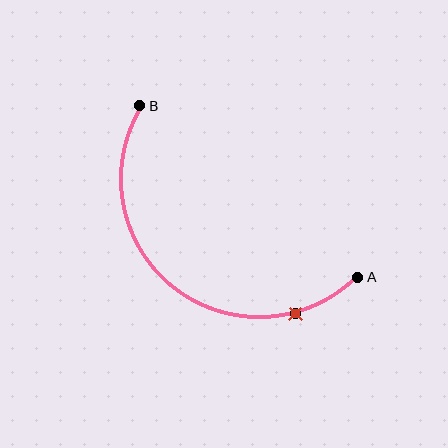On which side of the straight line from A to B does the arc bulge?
The arc bulges below and to the left of the straight line connecting A and B.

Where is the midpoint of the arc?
The arc midpoint is the point on the curve farthest from the straight line joining A and B. It sits below and to the left of that line.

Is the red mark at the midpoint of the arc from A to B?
No. The red mark lies on the arc but is closer to endpoint A. The arc midpoint would be at the point on the curve equidistant along the arc from both A and B.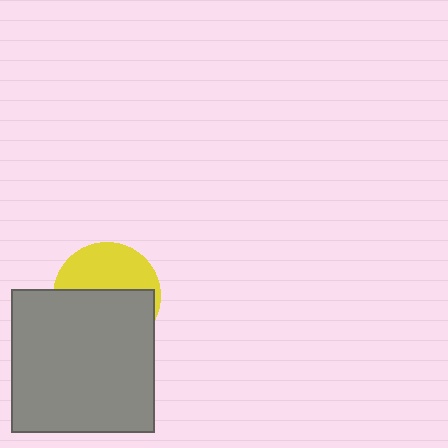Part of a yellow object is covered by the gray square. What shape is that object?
It is a circle.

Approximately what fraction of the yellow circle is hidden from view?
Roughly 56% of the yellow circle is hidden behind the gray square.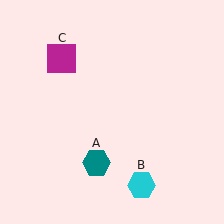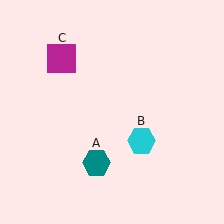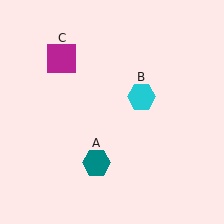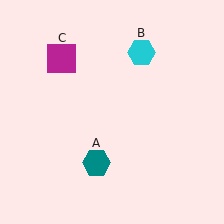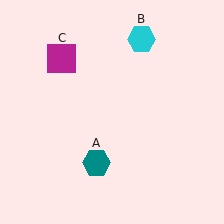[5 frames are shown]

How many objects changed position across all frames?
1 object changed position: cyan hexagon (object B).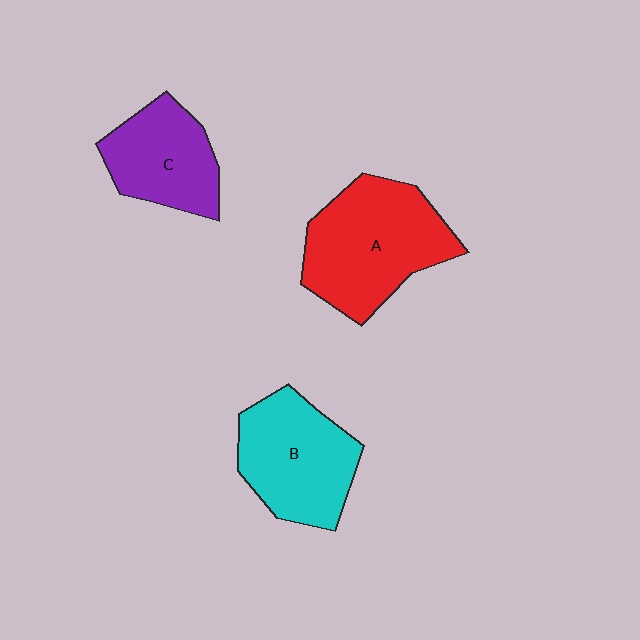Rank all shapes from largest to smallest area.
From largest to smallest: A (red), B (cyan), C (purple).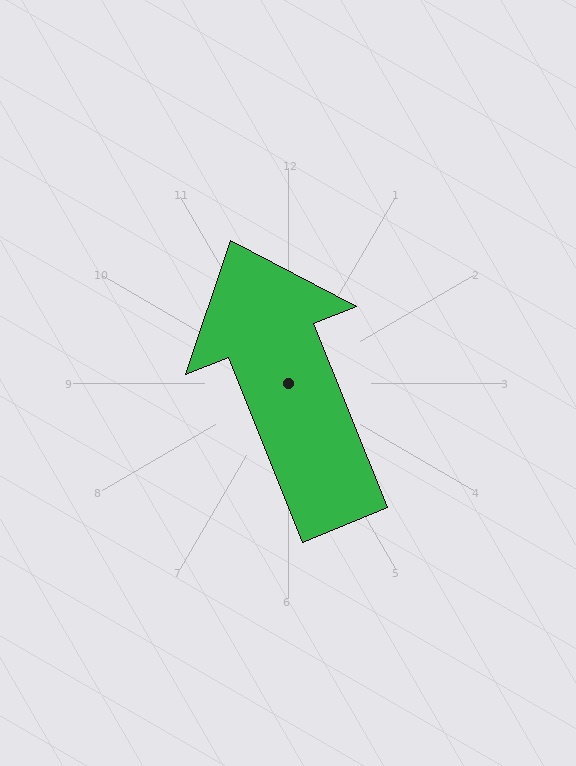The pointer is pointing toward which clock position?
Roughly 11 o'clock.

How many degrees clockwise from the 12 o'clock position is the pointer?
Approximately 338 degrees.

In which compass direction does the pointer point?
North.